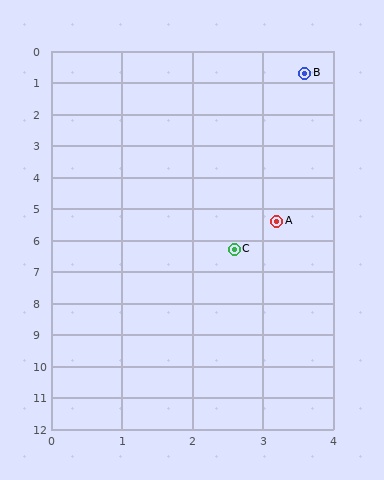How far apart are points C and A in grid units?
Points C and A are about 1.1 grid units apart.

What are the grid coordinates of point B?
Point B is at approximately (3.6, 0.7).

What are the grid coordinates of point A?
Point A is at approximately (3.2, 5.4).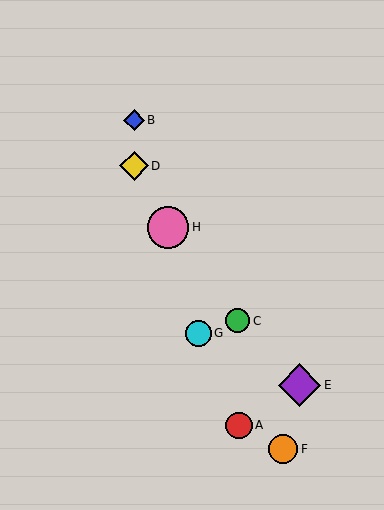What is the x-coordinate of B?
Object B is at x≈134.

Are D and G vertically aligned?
No, D is at x≈134 and G is at x≈198.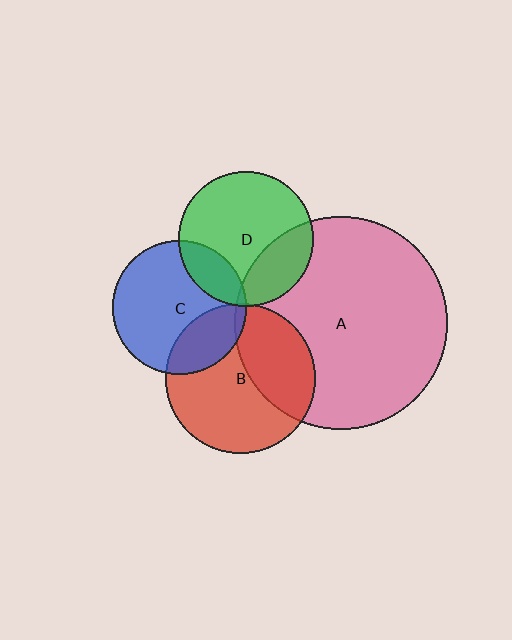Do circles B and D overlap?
Yes.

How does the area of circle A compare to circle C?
Approximately 2.5 times.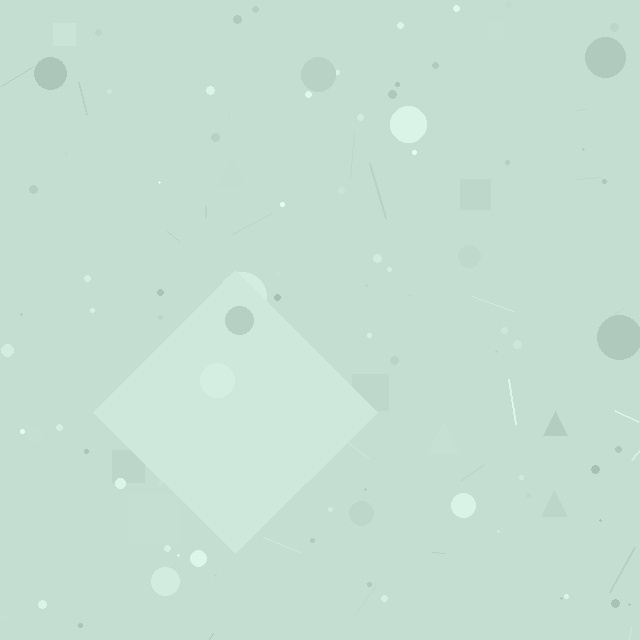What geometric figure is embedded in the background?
A diamond is embedded in the background.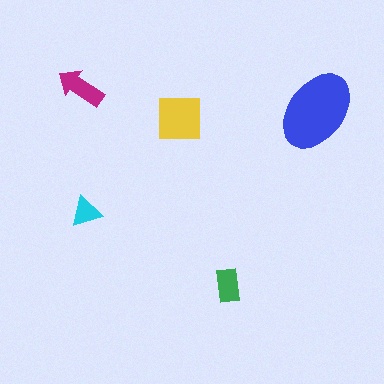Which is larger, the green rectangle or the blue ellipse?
The blue ellipse.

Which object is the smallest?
The cyan triangle.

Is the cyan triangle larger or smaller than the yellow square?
Smaller.